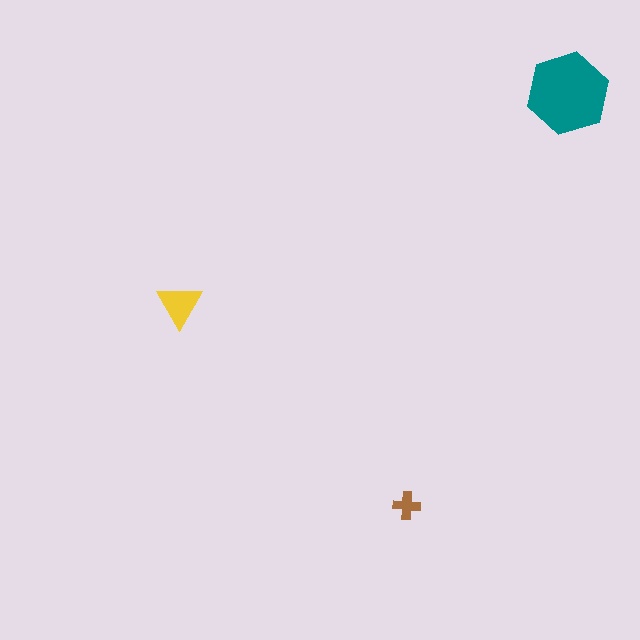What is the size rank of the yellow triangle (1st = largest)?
2nd.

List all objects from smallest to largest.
The brown cross, the yellow triangle, the teal hexagon.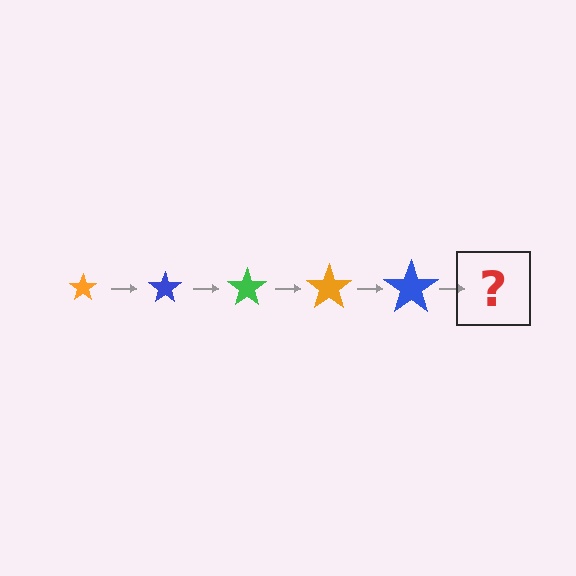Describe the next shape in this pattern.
It should be a green star, larger than the previous one.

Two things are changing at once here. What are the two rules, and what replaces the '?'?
The two rules are that the star grows larger each step and the color cycles through orange, blue, and green. The '?' should be a green star, larger than the previous one.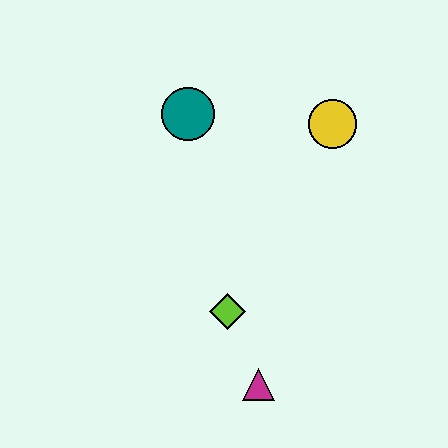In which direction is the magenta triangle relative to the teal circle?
The magenta triangle is below the teal circle.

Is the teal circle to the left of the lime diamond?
Yes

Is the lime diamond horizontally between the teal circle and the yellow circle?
Yes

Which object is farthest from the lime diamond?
The yellow circle is farthest from the lime diamond.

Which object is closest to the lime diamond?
The magenta triangle is closest to the lime diamond.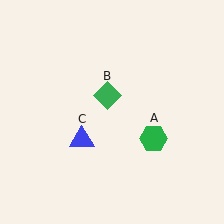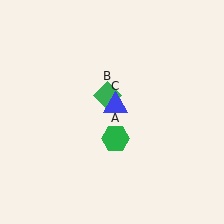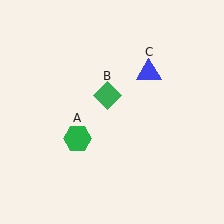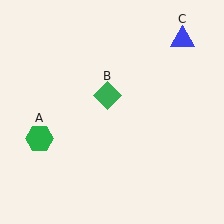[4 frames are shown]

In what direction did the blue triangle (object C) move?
The blue triangle (object C) moved up and to the right.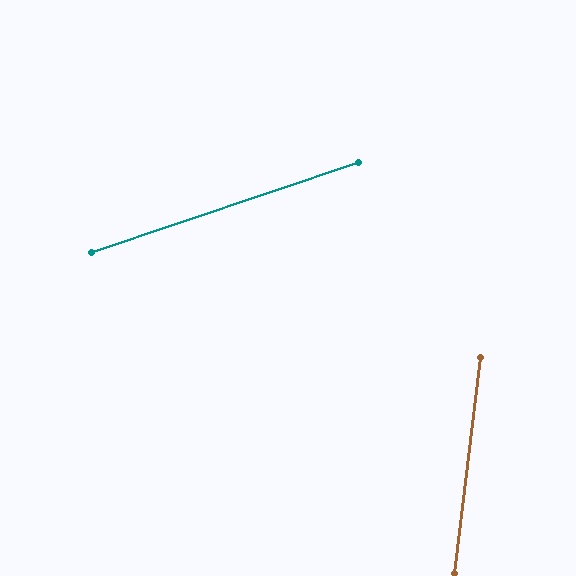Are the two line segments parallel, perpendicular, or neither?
Neither parallel nor perpendicular — they differ by about 65°.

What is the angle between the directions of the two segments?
Approximately 65 degrees.